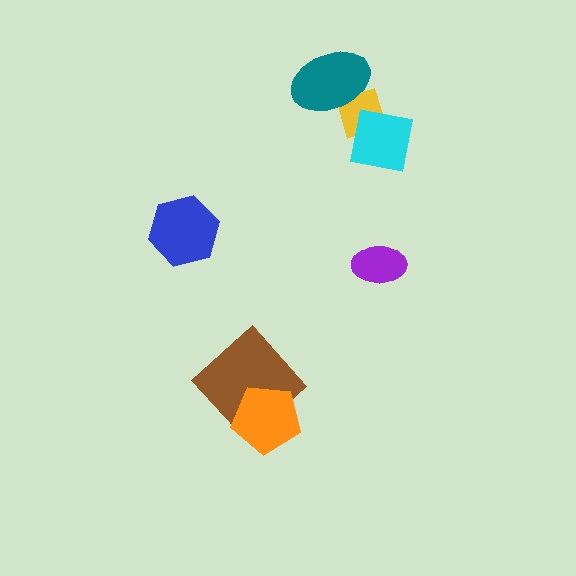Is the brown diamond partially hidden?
Yes, it is partially covered by another shape.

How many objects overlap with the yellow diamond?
2 objects overlap with the yellow diamond.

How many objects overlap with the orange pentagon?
1 object overlaps with the orange pentagon.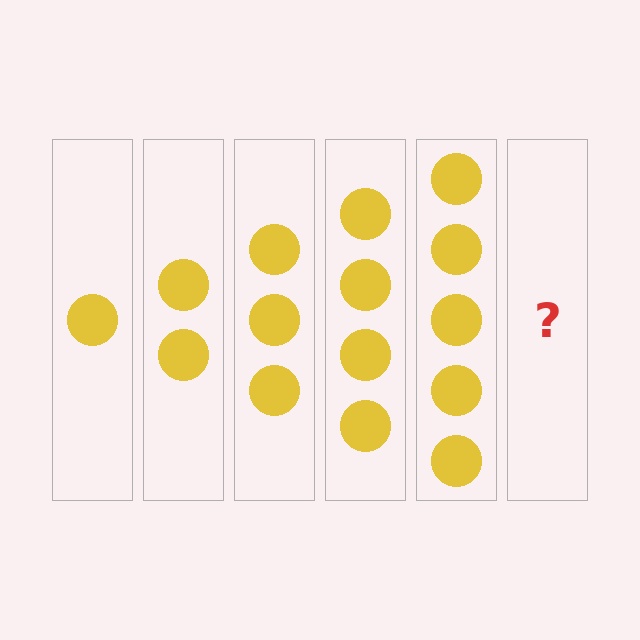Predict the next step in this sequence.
The next step is 6 circles.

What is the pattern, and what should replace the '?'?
The pattern is that each step adds one more circle. The '?' should be 6 circles.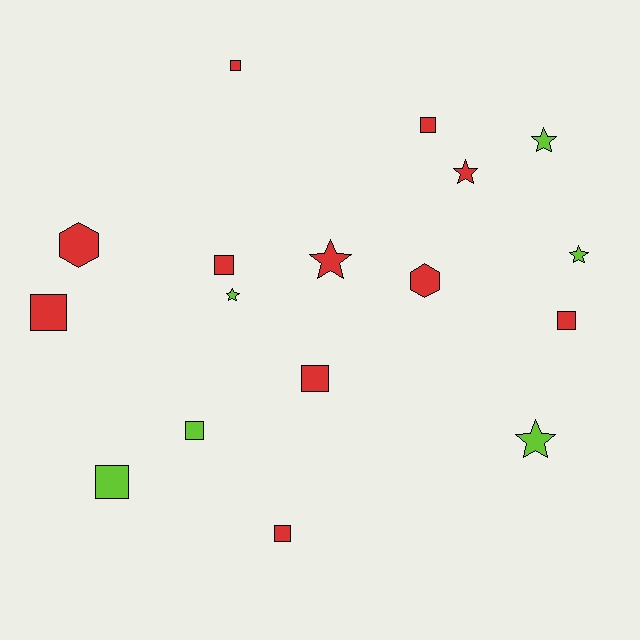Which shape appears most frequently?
Square, with 9 objects.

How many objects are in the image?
There are 17 objects.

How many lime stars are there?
There are 4 lime stars.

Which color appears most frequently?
Red, with 11 objects.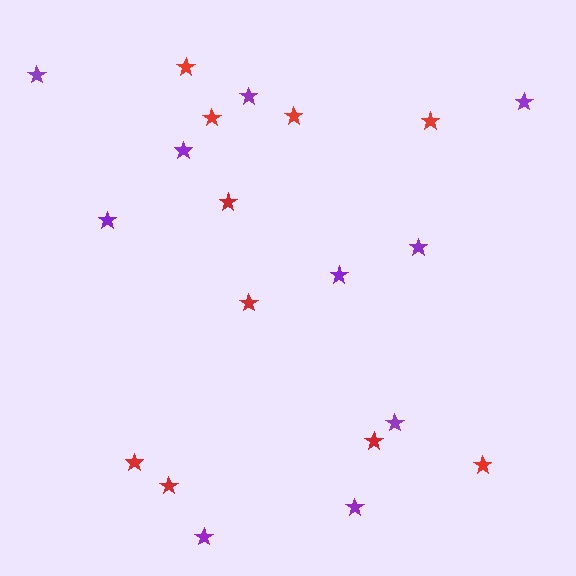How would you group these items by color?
There are 2 groups: one group of purple stars (10) and one group of red stars (10).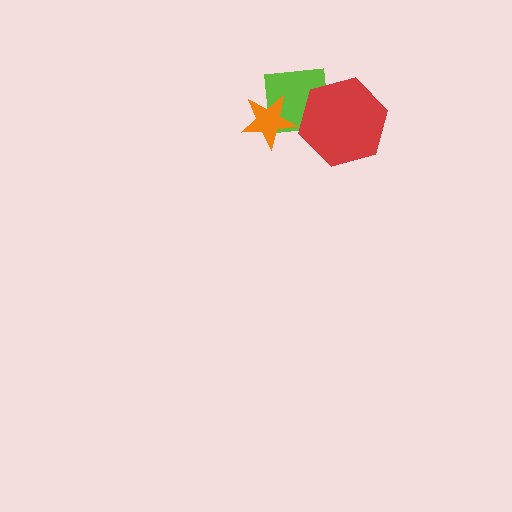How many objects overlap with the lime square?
2 objects overlap with the lime square.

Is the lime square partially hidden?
Yes, it is partially covered by another shape.